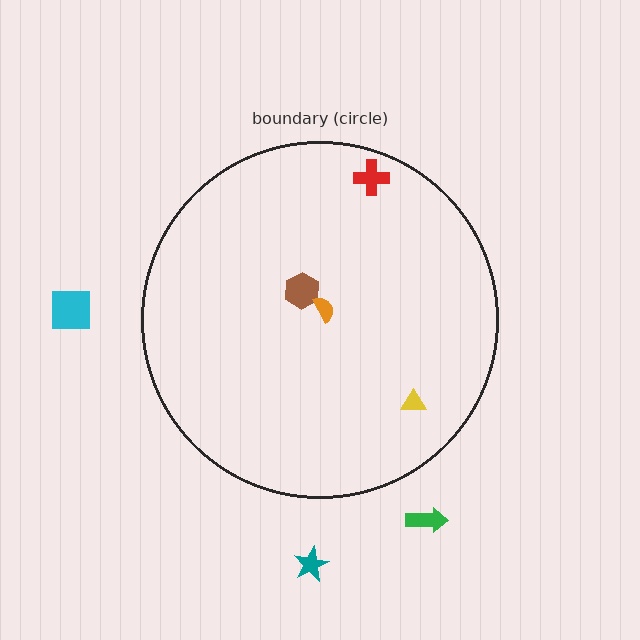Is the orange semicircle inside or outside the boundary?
Inside.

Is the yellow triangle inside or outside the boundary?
Inside.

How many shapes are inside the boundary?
4 inside, 3 outside.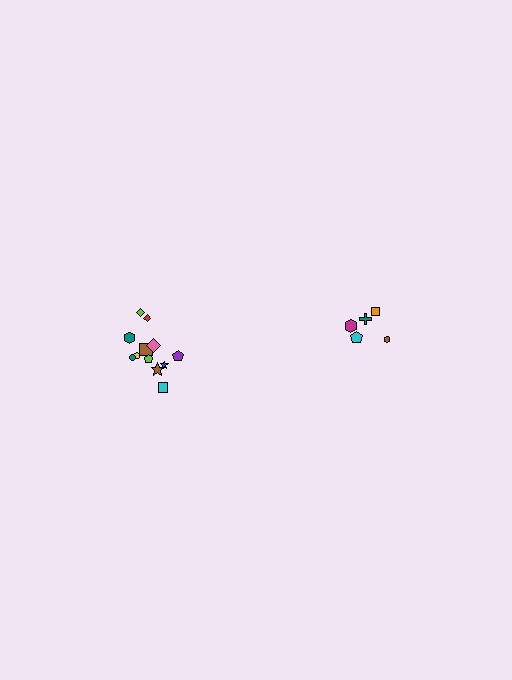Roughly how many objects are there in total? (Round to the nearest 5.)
Roughly 15 objects in total.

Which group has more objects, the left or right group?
The left group.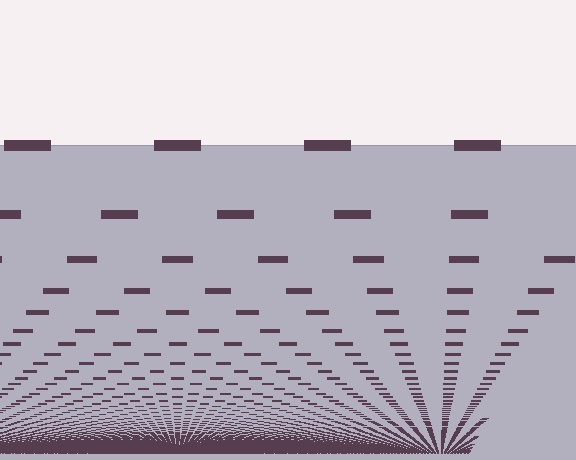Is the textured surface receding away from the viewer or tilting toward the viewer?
The surface appears to tilt toward the viewer. Texture elements get larger and sparser toward the top.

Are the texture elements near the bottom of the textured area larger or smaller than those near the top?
Smaller. The gradient is inverted — elements near the bottom are smaller and denser.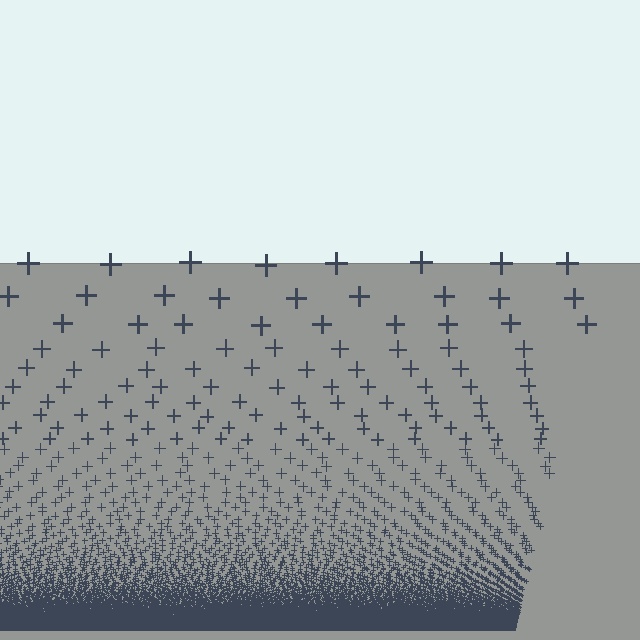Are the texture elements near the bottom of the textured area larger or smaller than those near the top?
Smaller. The gradient is inverted — elements near the bottom are smaller and denser.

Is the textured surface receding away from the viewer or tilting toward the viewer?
The surface appears to tilt toward the viewer. Texture elements get larger and sparser toward the top.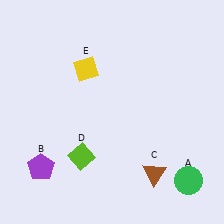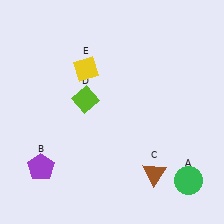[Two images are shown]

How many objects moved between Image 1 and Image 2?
1 object moved between the two images.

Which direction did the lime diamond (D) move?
The lime diamond (D) moved up.